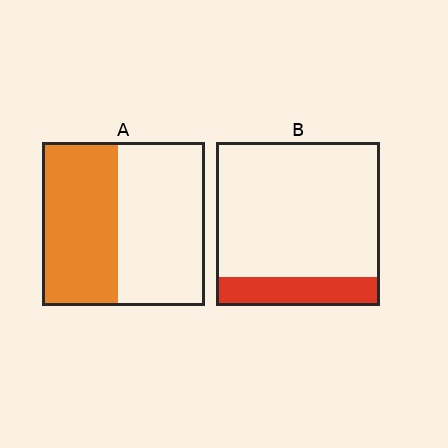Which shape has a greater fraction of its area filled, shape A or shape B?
Shape A.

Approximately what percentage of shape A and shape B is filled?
A is approximately 45% and B is approximately 20%.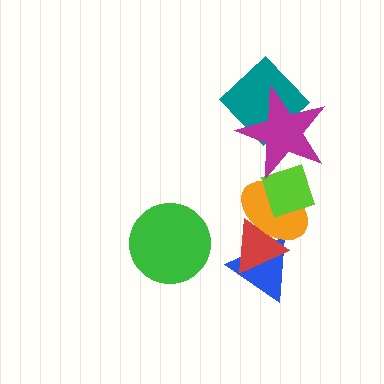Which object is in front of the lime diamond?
The magenta star is in front of the lime diamond.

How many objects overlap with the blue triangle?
2 objects overlap with the blue triangle.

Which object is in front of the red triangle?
The orange ellipse is in front of the red triangle.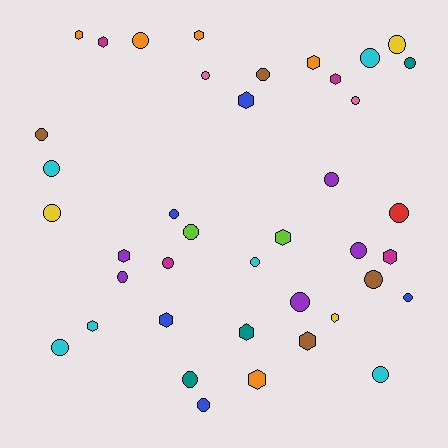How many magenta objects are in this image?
There are 4 magenta objects.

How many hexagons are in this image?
There are 15 hexagons.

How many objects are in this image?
There are 40 objects.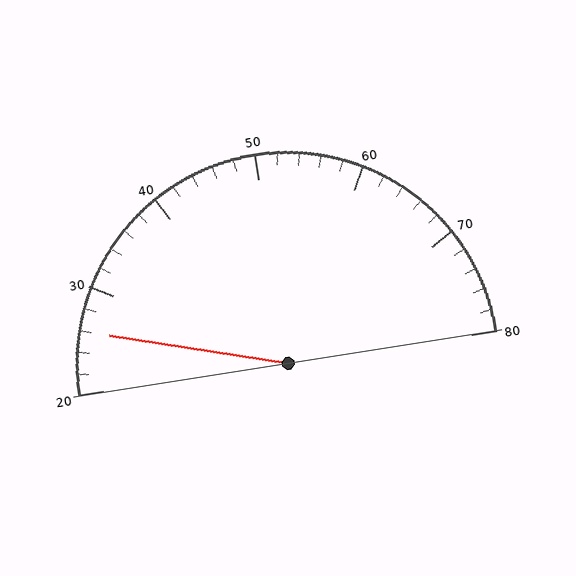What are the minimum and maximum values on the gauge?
The gauge ranges from 20 to 80.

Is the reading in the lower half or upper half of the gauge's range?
The reading is in the lower half of the range (20 to 80).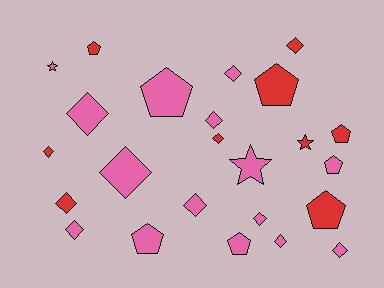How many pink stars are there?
There are 2 pink stars.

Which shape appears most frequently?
Diamond, with 13 objects.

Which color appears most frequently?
Pink, with 15 objects.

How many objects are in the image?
There are 24 objects.